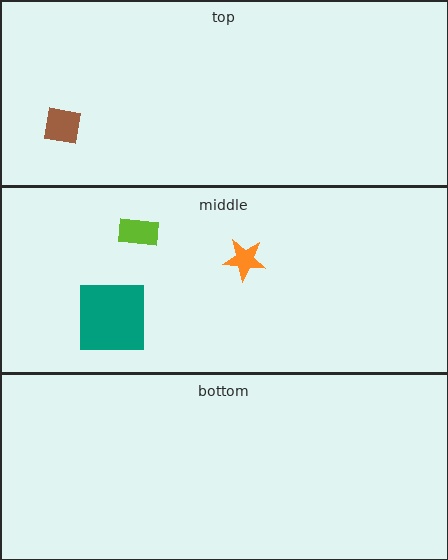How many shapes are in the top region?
1.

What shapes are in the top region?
The brown square.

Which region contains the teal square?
The middle region.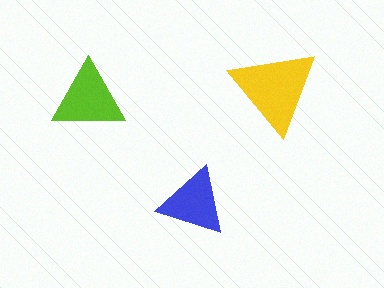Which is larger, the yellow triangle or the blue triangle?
The yellow one.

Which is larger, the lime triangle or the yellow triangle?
The yellow one.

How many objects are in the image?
There are 3 objects in the image.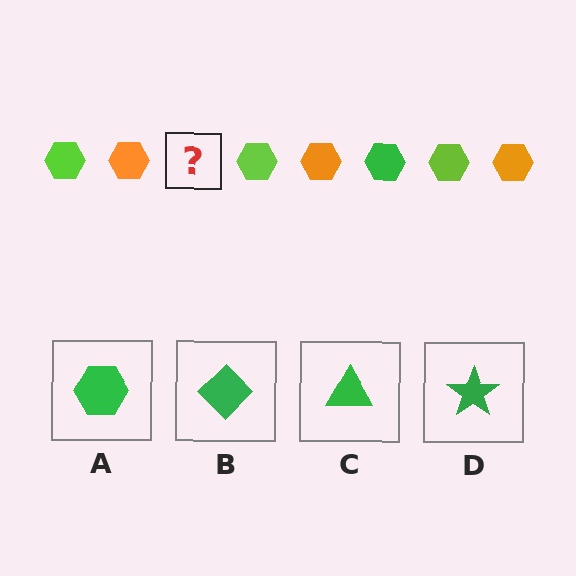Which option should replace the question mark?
Option A.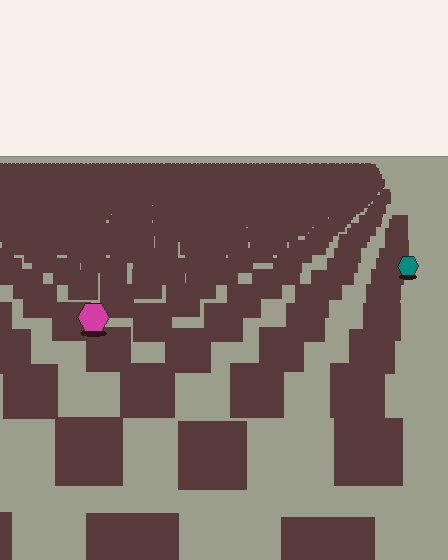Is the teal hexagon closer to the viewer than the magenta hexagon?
No. The magenta hexagon is closer — you can tell from the texture gradient: the ground texture is coarser near it.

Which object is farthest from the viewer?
The teal hexagon is farthest from the viewer. It appears smaller and the ground texture around it is denser.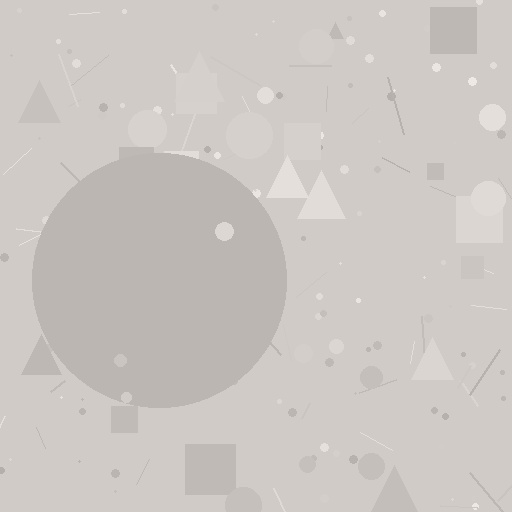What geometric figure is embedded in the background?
A circle is embedded in the background.